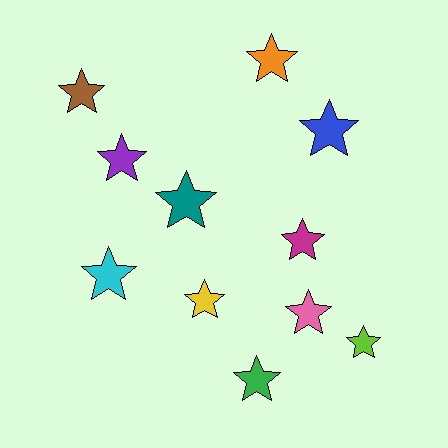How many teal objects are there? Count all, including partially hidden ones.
There is 1 teal object.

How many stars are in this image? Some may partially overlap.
There are 11 stars.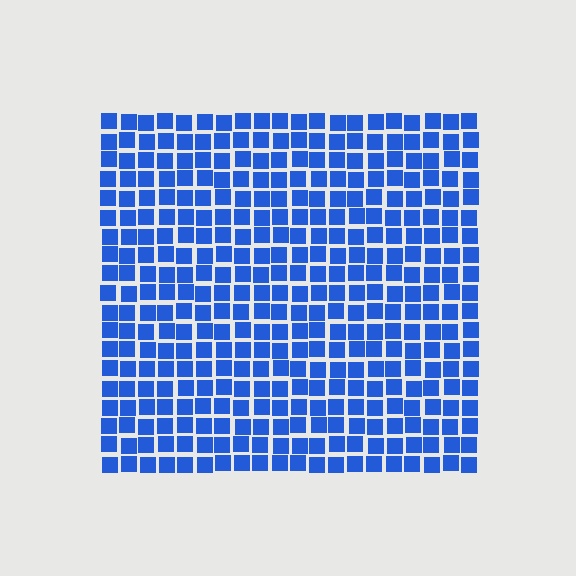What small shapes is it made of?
It is made of small squares.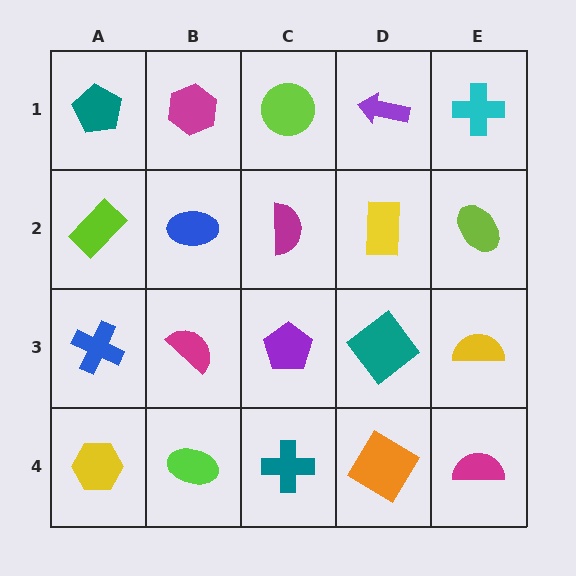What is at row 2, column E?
A lime ellipse.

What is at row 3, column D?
A teal diamond.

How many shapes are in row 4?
5 shapes.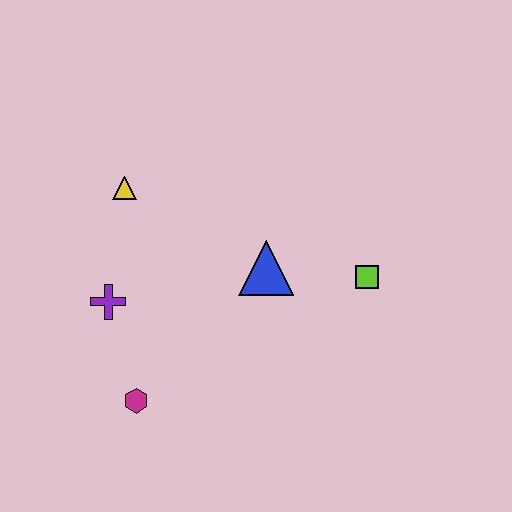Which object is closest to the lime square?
The blue triangle is closest to the lime square.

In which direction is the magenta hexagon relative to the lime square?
The magenta hexagon is to the left of the lime square.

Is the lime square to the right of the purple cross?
Yes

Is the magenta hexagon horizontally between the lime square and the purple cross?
Yes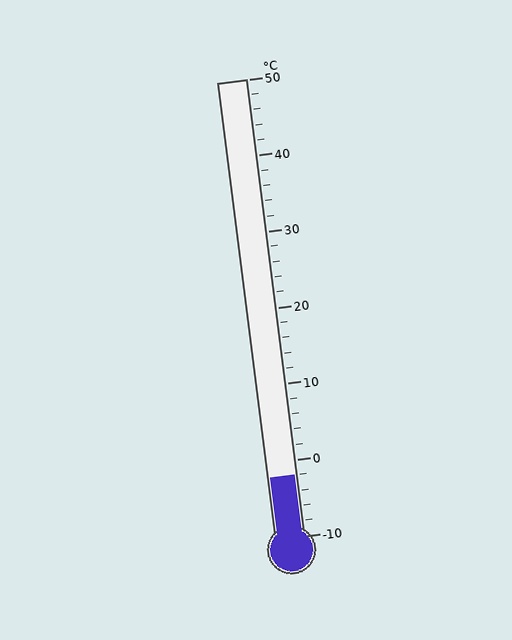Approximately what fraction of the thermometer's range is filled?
The thermometer is filled to approximately 15% of its range.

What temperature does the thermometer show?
The thermometer shows approximately -2°C.